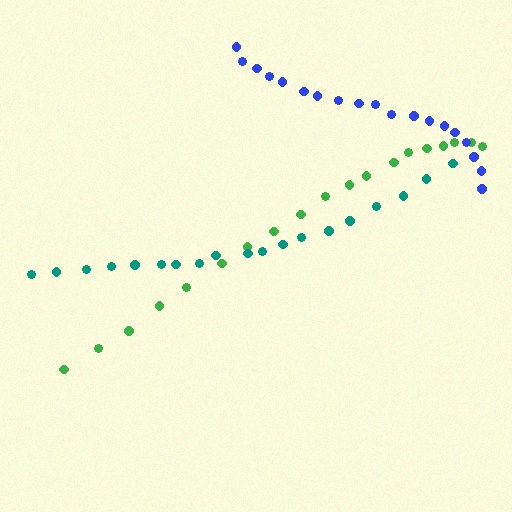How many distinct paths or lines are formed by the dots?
There are 3 distinct paths.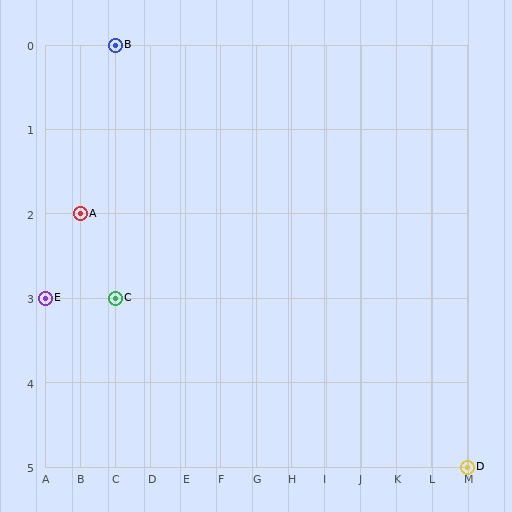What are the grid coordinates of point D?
Point D is at grid coordinates (M, 5).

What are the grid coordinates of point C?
Point C is at grid coordinates (C, 3).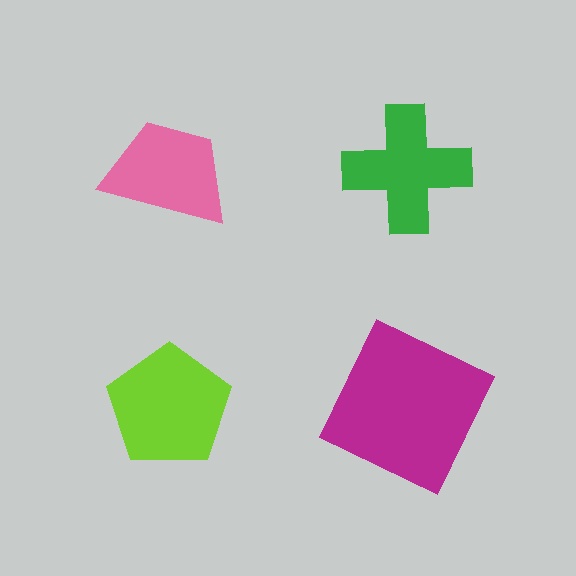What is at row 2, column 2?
A magenta square.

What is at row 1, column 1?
A pink trapezoid.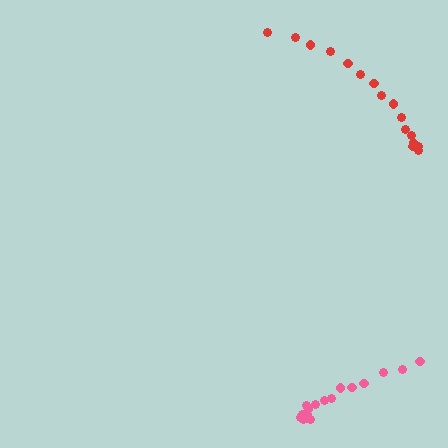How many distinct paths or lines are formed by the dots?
There are 2 distinct paths.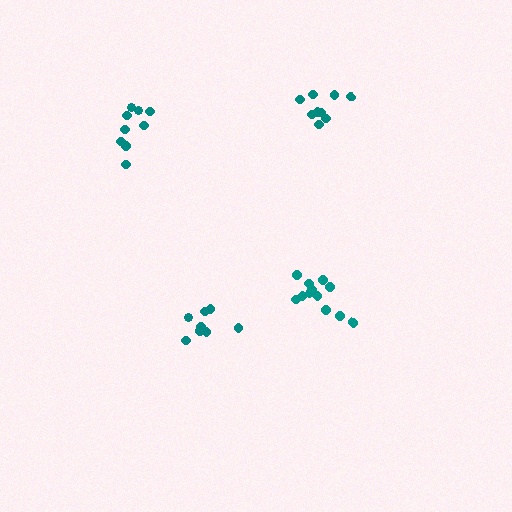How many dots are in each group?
Group 1: 9 dots, Group 2: 9 dots, Group 3: 12 dots, Group 4: 8 dots (38 total).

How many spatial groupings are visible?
There are 4 spatial groupings.